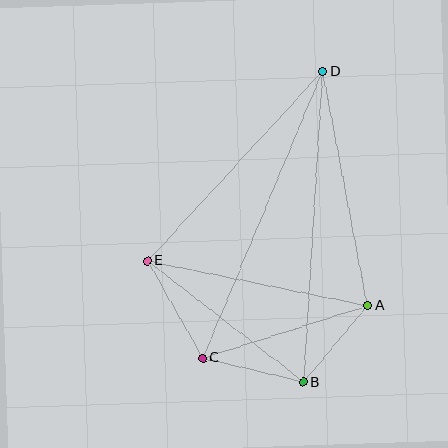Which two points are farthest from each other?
Points B and D are farthest from each other.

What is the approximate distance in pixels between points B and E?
The distance between B and E is approximately 198 pixels.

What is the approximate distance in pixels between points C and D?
The distance between C and D is approximately 311 pixels.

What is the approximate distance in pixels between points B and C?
The distance between B and C is approximately 104 pixels.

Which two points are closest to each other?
Points A and B are closest to each other.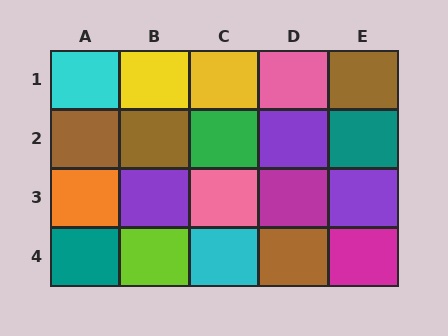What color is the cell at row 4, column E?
Magenta.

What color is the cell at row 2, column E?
Teal.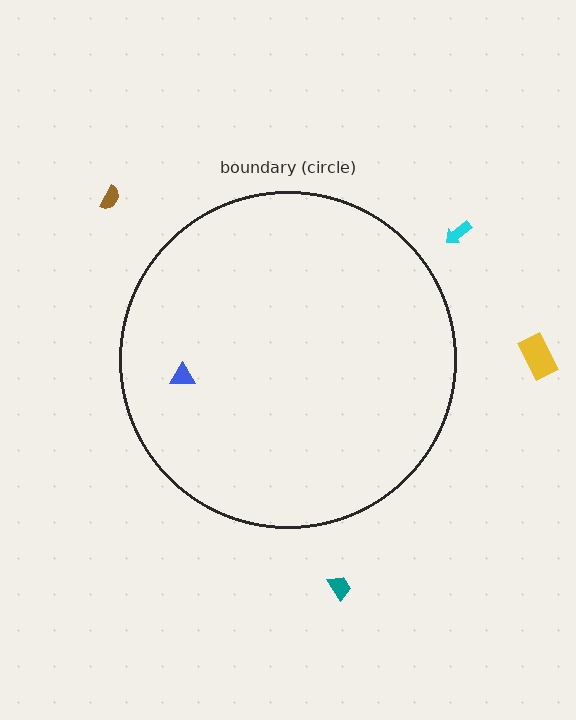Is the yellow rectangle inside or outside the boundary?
Outside.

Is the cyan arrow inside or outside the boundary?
Outside.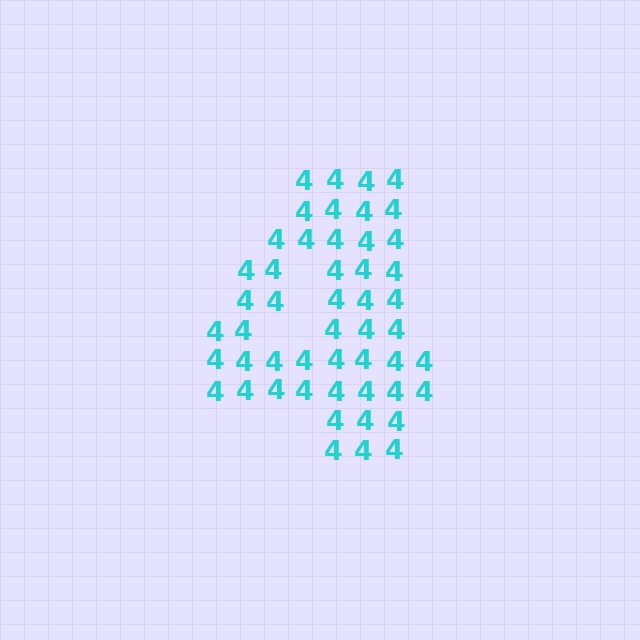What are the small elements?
The small elements are digit 4's.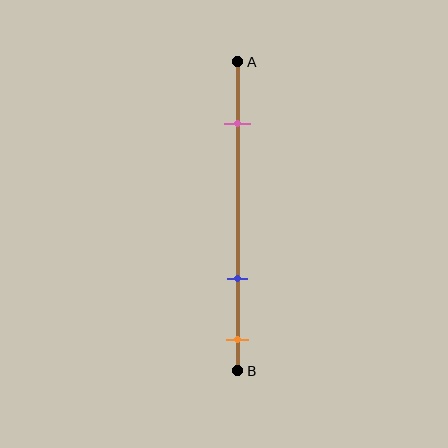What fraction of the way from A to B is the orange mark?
The orange mark is approximately 90% (0.9) of the way from A to B.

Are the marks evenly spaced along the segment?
No, the marks are not evenly spaced.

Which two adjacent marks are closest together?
The blue and orange marks are the closest adjacent pair.